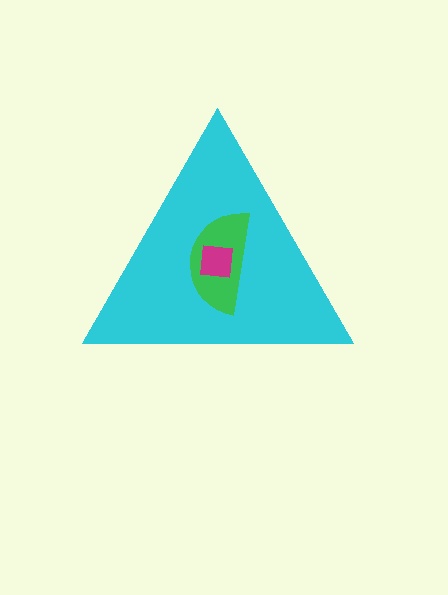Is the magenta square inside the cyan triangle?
Yes.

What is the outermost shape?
The cyan triangle.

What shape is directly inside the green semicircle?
The magenta square.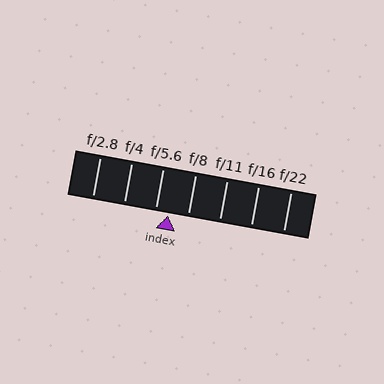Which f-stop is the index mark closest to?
The index mark is closest to f/5.6.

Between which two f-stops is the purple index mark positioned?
The index mark is between f/5.6 and f/8.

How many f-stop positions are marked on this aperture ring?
There are 7 f-stop positions marked.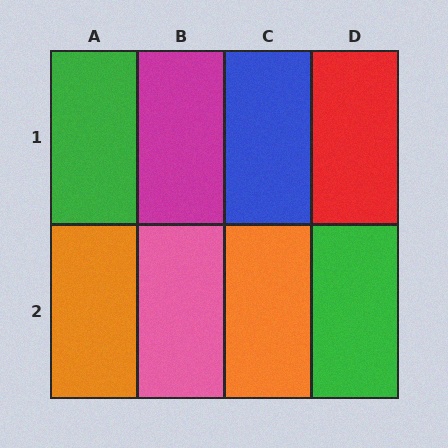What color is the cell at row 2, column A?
Orange.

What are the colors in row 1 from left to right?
Green, magenta, blue, red.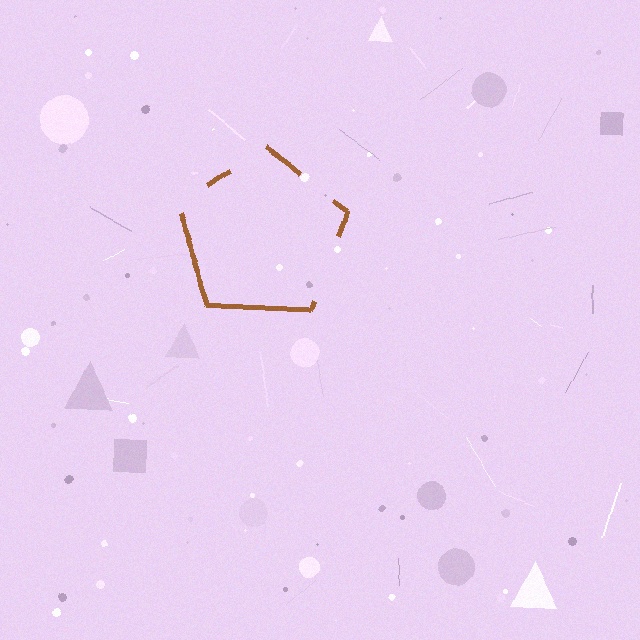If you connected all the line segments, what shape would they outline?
They would outline a pentagon.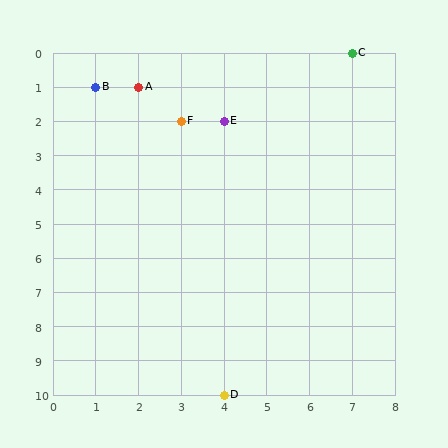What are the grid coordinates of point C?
Point C is at grid coordinates (7, 0).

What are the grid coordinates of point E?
Point E is at grid coordinates (4, 2).